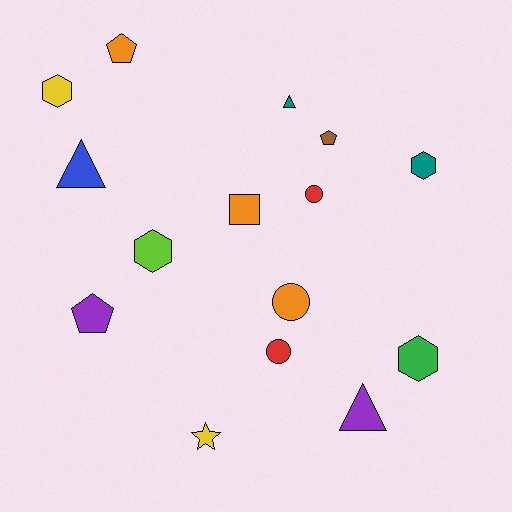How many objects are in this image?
There are 15 objects.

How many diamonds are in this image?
There are no diamonds.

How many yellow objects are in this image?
There are 2 yellow objects.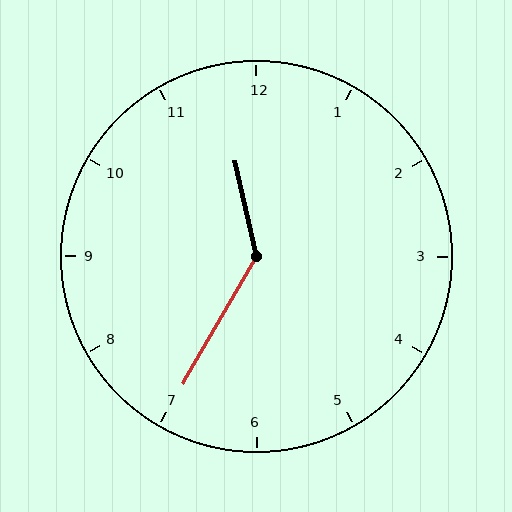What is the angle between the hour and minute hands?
Approximately 138 degrees.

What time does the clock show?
11:35.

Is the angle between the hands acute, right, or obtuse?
It is obtuse.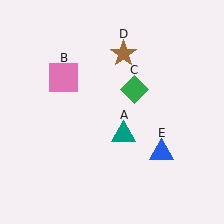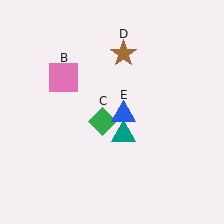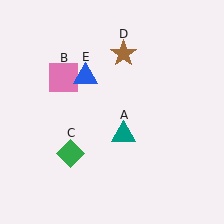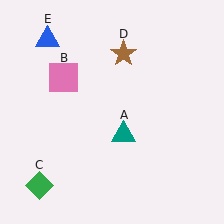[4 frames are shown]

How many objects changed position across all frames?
2 objects changed position: green diamond (object C), blue triangle (object E).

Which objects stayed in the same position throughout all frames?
Teal triangle (object A) and pink square (object B) and brown star (object D) remained stationary.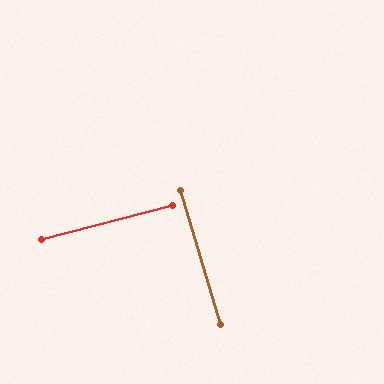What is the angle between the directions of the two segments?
Approximately 88 degrees.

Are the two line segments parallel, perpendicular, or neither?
Perpendicular — they meet at approximately 88°.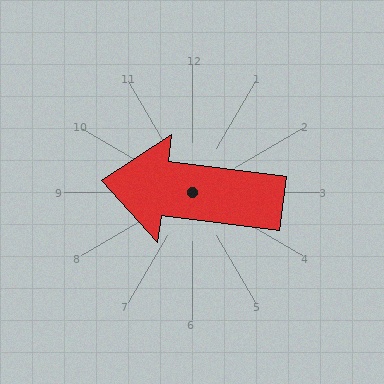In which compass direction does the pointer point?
West.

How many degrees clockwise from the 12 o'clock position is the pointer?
Approximately 277 degrees.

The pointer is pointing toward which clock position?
Roughly 9 o'clock.